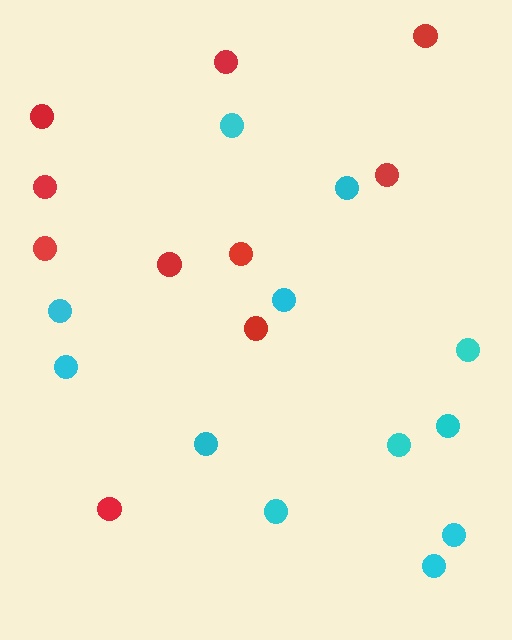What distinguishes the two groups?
There are 2 groups: one group of red circles (10) and one group of cyan circles (12).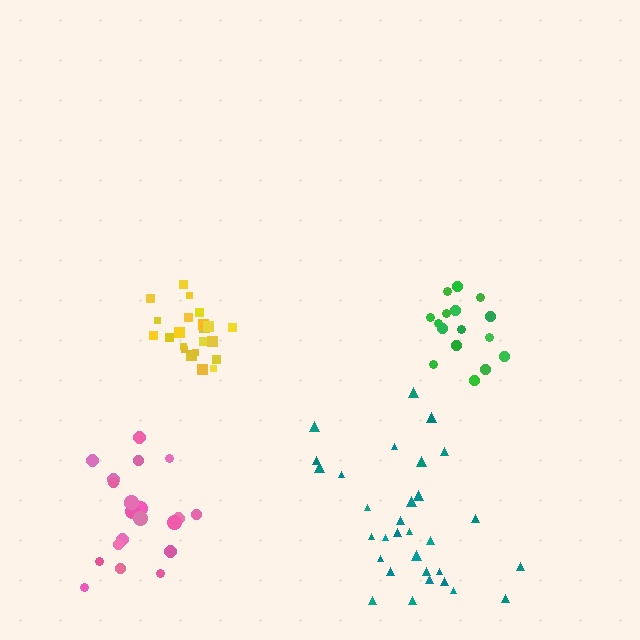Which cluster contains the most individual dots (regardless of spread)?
Teal (31).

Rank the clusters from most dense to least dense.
yellow, green, pink, teal.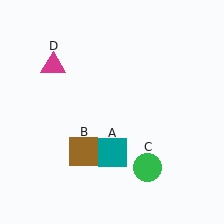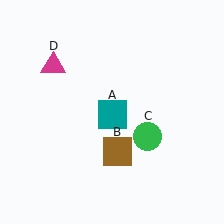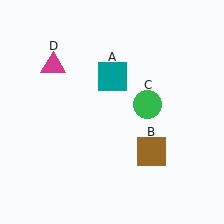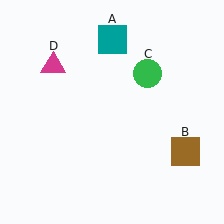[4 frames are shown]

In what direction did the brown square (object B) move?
The brown square (object B) moved right.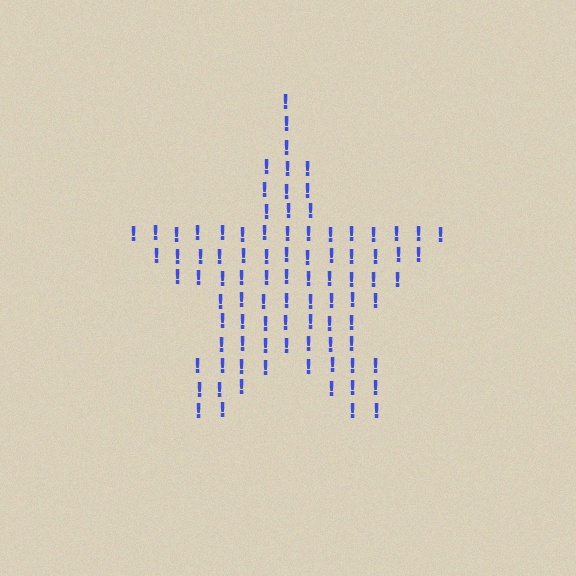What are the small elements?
The small elements are exclamation marks.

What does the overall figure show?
The overall figure shows a star.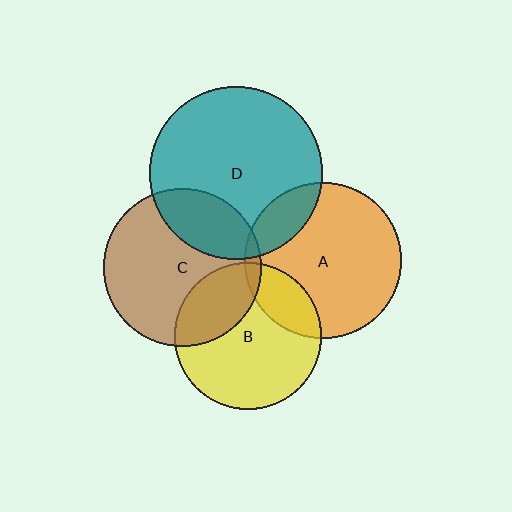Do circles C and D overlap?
Yes.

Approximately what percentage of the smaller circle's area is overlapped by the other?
Approximately 25%.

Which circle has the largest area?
Circle D (teal).